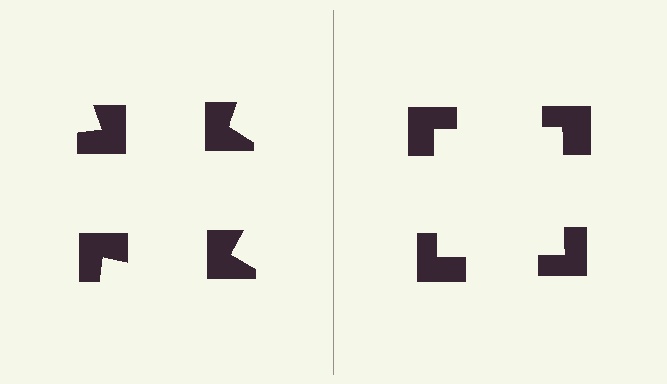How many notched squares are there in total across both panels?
8 — 4 on each side.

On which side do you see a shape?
An illusory square appears on the right side. On the left side the wedge cuts are rotated, so no coherent shape forms.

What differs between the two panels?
The notched squares are positioned identically on both sides; only the wedge orientations differ. On the right they align to a square; on the left they are misaligned.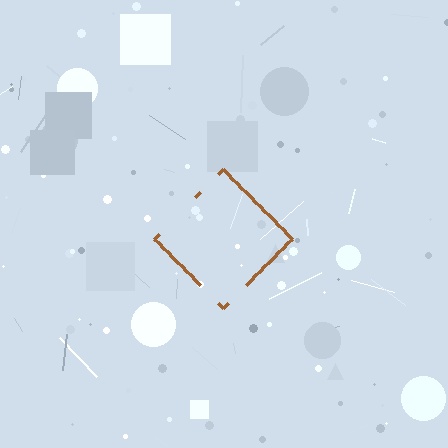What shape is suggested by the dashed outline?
The dashed outline suggests a diamond.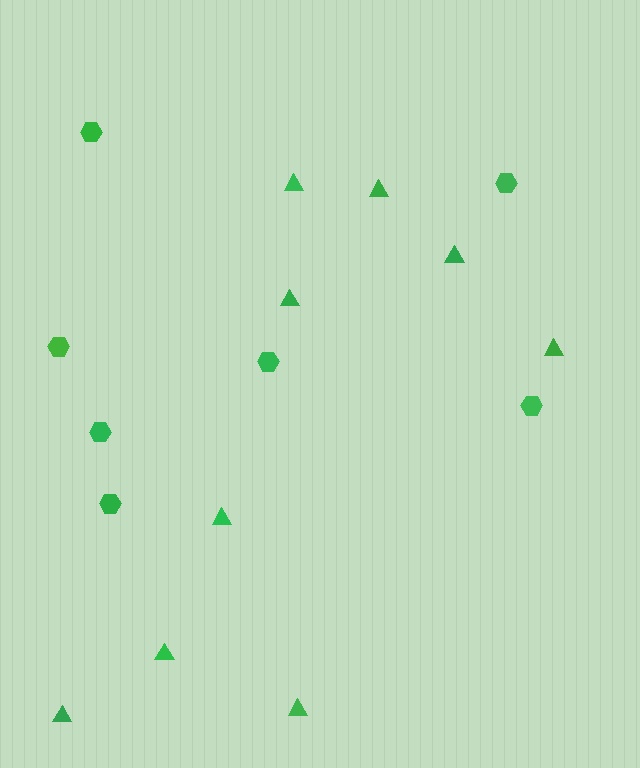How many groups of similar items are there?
There are 2 groups: one group of hexagons (7) and one group of triangles (9).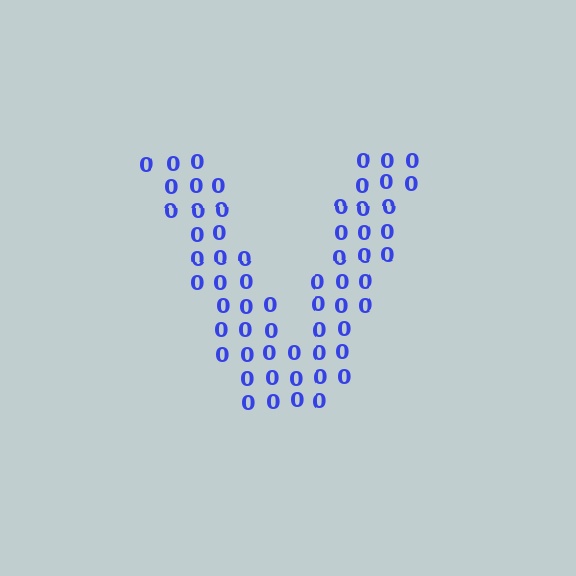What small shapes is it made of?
It is made of small digit 0's.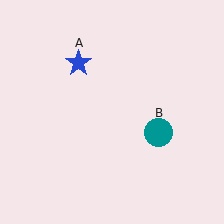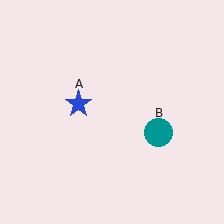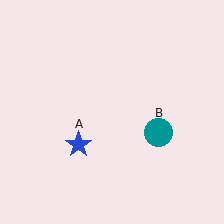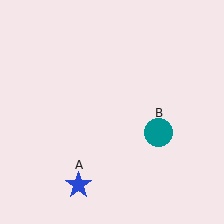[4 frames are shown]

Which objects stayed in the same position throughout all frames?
Teal circle (object B) remained stationary.